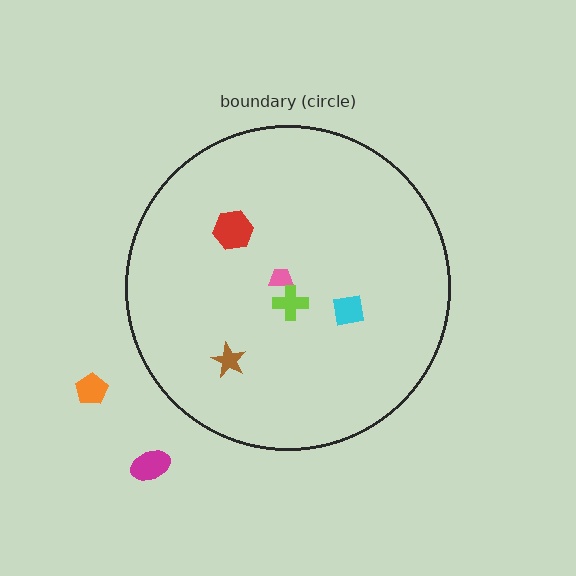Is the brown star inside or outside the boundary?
Inside.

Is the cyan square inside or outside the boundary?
Inside.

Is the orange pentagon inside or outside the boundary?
Outside.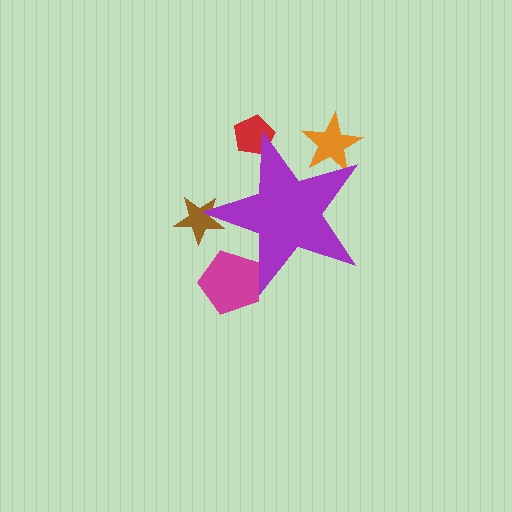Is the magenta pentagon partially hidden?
Yes, the magenta pentagon is partially hidden behind the purple star.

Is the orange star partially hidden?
Yes, the orange star is partially hidden behind the purple star.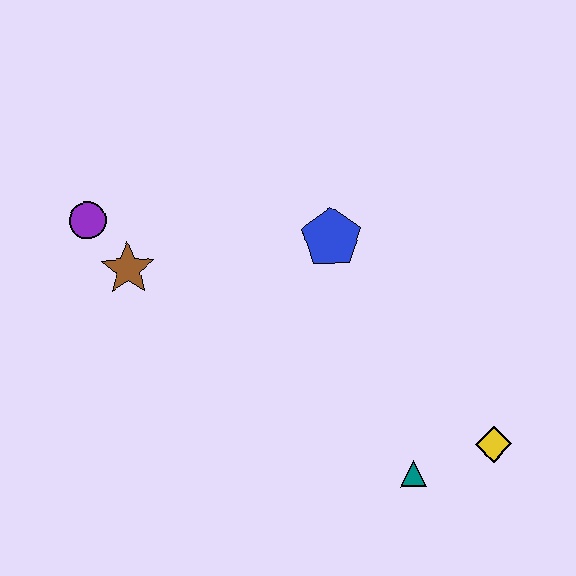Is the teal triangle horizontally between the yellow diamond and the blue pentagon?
Yes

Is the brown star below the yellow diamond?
No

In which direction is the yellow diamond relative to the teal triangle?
The yellow diamond is to the right of the teal triangle.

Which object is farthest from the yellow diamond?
The purple circle is farthest from the yellow diamond.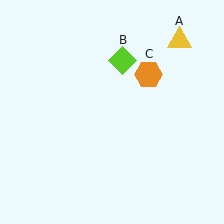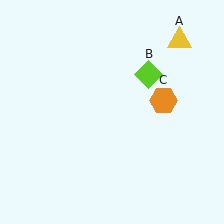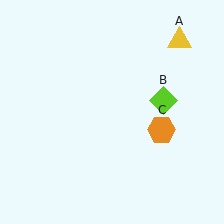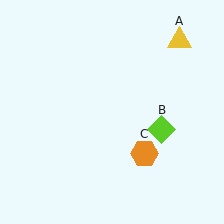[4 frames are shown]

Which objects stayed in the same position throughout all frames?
Yellow triangle (object A) remained stationary.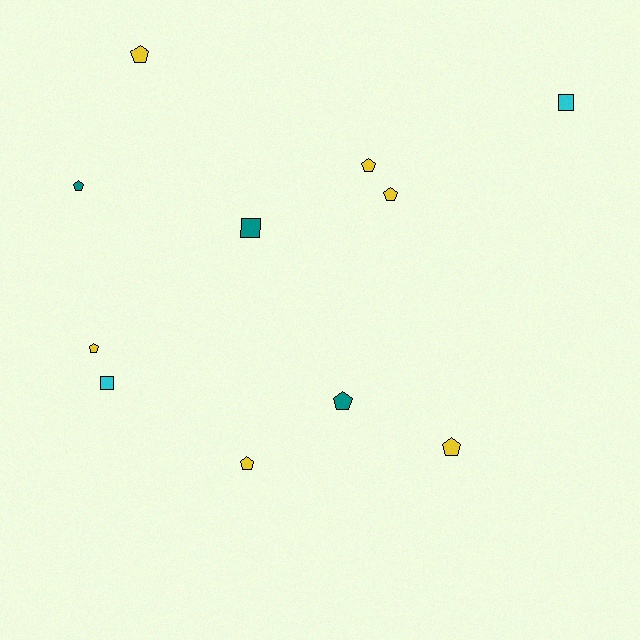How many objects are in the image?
There are 11 objects.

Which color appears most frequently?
Yellow, with 6 objects.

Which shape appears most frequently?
Pentagon, with 8 objects.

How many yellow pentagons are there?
There are 6 yellow pentagons.